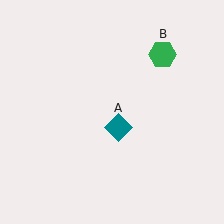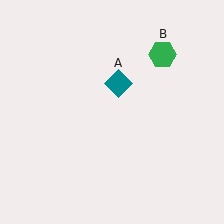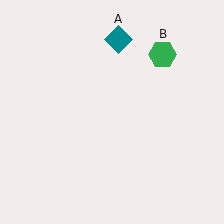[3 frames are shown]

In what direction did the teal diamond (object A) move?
The teal diamond (object A) moved up.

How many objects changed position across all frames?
1 object changed position: teal diamond (object A).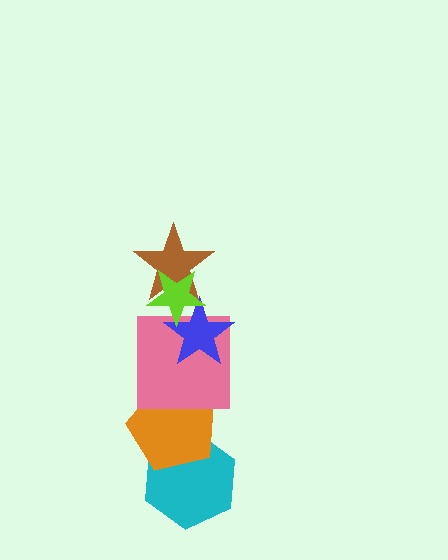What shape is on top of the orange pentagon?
The pink square is on top of the orange pentagon.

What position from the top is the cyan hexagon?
The cyan hexagon is 6th from the top.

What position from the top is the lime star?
The lime star is 1st from the top.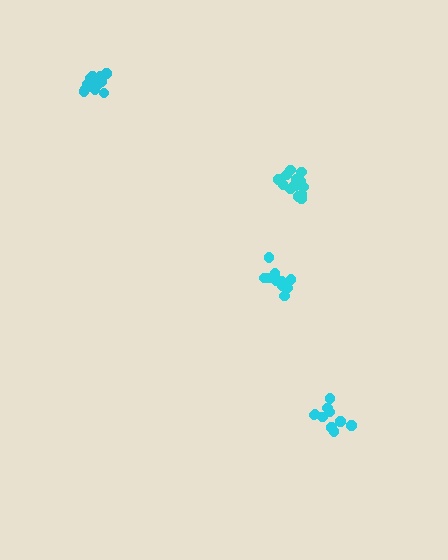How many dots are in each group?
Group 1: 10 dots, Group 2: 11 dots, Group 3: 15 dots, Group 4: 15 dots (51 total).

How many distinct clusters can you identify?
There are 4 distinct clusters.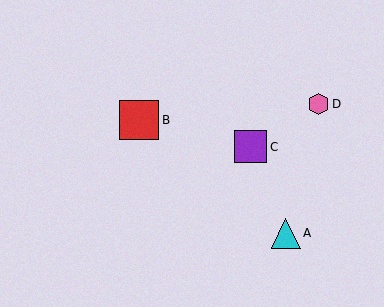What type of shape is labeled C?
Shape C is a purple square.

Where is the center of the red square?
The center of the red square is at (139, 120).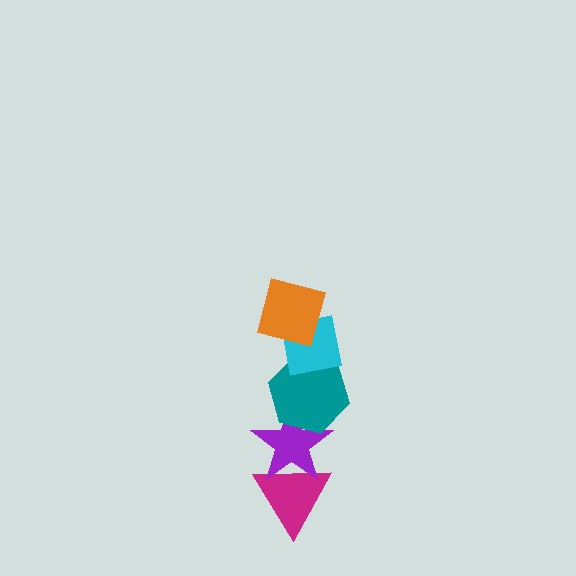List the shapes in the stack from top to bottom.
From top to bottom: the orange diamond, the cyan square, the teal hexagon, the purple star, the magenta triangle.